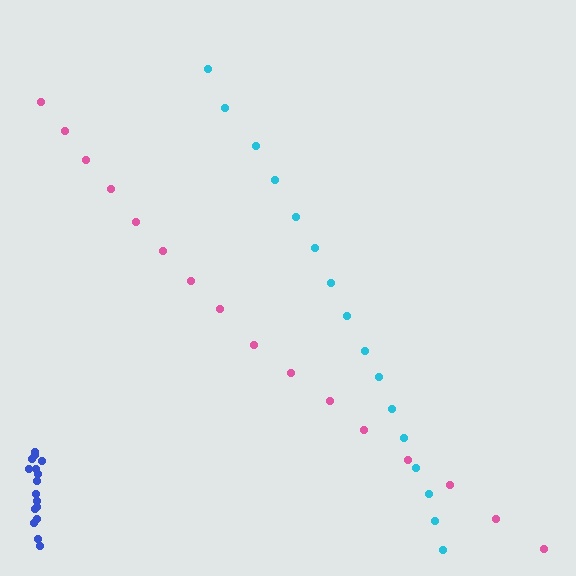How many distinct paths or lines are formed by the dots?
There are 3 distinct paths.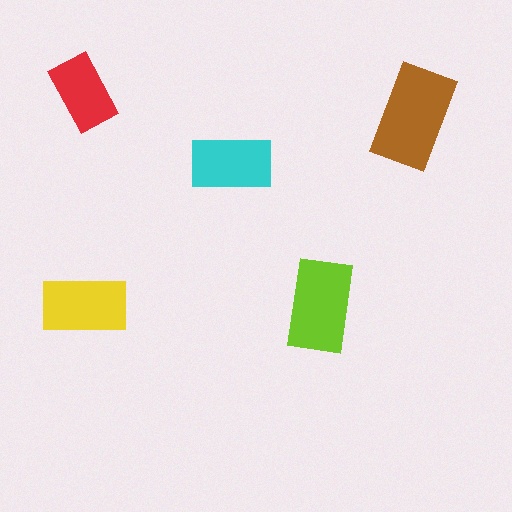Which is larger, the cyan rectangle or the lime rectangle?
The lime one.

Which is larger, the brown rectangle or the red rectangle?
The brown one.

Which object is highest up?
The red rectangle is topmost.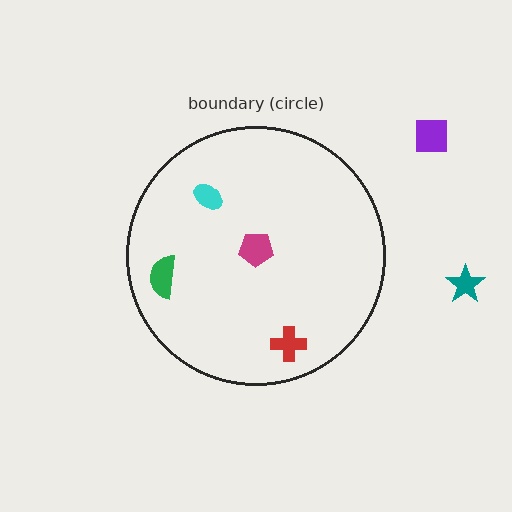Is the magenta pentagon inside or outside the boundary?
Inside.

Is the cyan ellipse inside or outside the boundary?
Inside.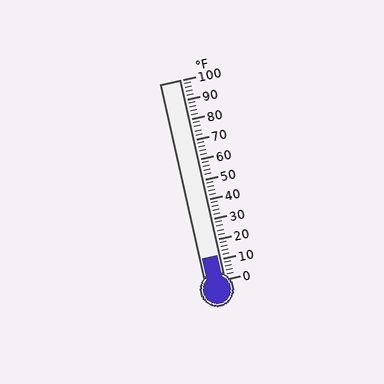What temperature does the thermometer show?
The thermometer shows approximately 12°F.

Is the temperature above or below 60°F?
The temperature is below 60°F.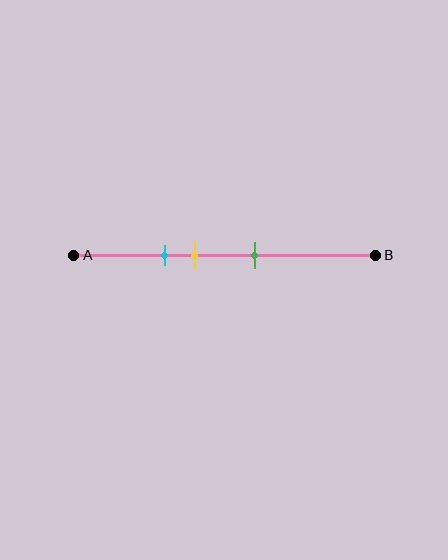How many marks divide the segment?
There are 3 marks dividing the segment.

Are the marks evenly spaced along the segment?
Yes, the marks are approximately evenly spaced.